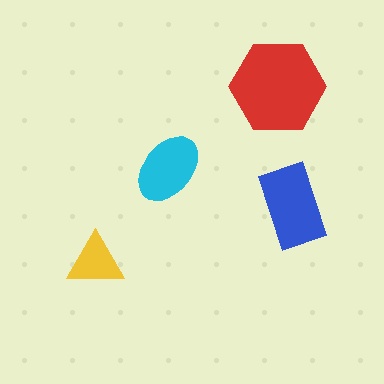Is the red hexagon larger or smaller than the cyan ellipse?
Larger.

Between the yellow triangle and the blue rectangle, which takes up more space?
The blue rectangle.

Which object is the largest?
The red hexagon.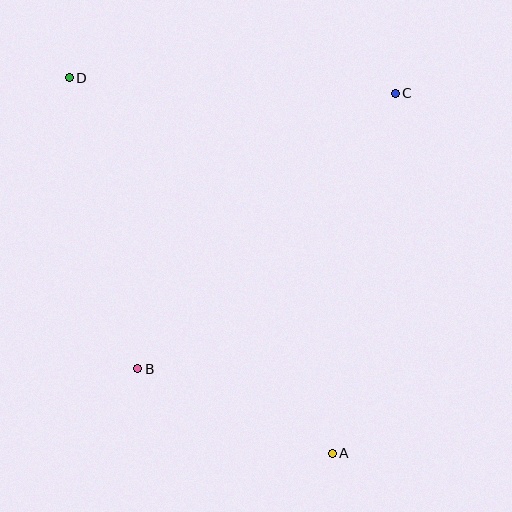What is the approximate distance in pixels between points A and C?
The distance between A and C is approximately 365 pixels.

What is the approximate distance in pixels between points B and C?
The distance between B and C is approximately 377 pixels.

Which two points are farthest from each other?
Points A and D are farthest from each other.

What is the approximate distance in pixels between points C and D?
The distance between C and D is approximately 326 pixels.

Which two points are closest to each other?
Points A and B are closest to each other.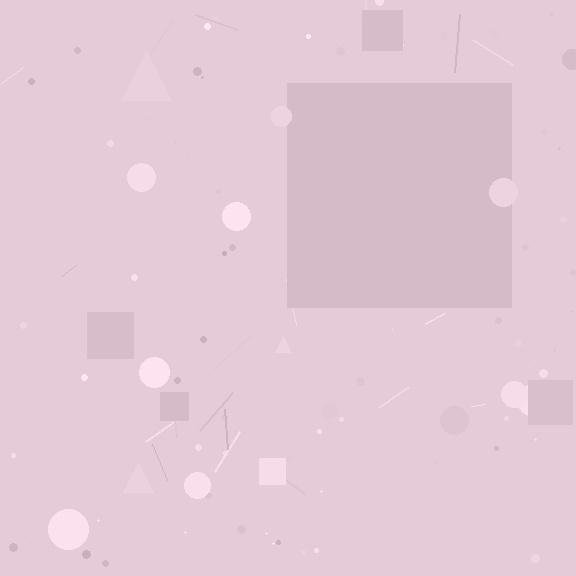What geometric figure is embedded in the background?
A square is embedded in the background.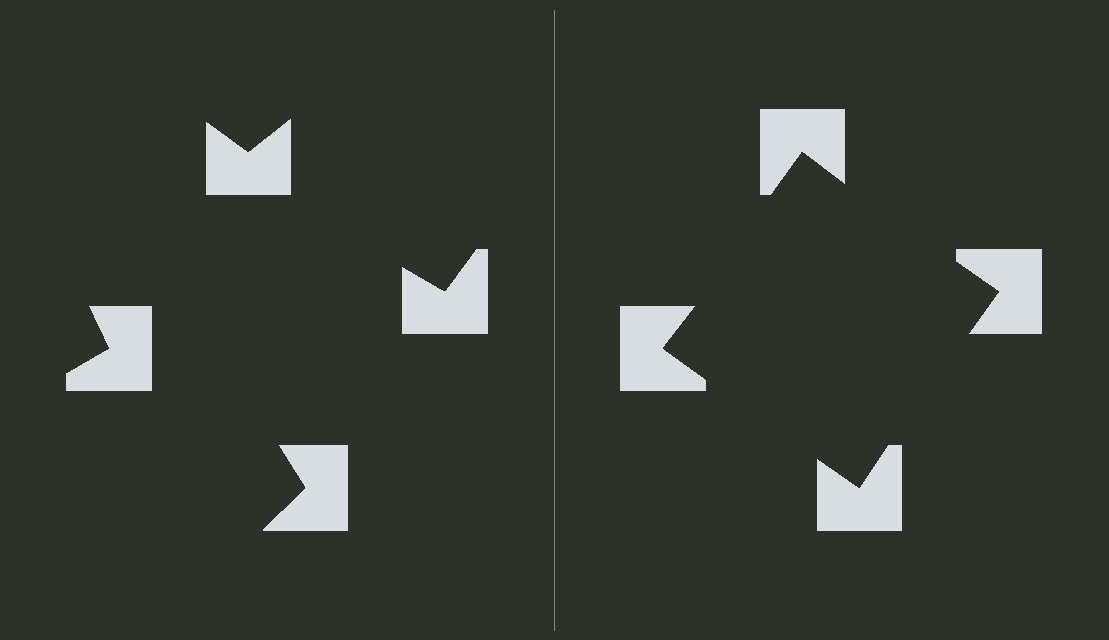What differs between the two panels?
The notched squares are positioned identically on both sides; only the wedge orientations differ. On the right they align to a square; on the left they are misaligned.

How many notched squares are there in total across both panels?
8 — 4 on each side.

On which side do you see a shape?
An illusory square appears on the right side. On the left side the wedge cuts are rotated, so no coherent shape forms.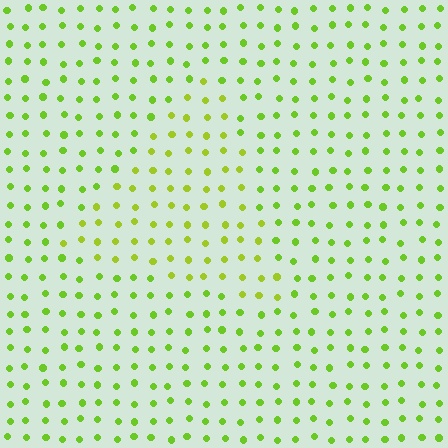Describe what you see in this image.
The image is filled with small lime elements in a uniform arrangement. A triangle-shaped region is visible where the elements are tinted to a slightly different hue, forming a subtle color boundary.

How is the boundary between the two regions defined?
The boundary is defined purely by a slight shift in hue (about 19 degrees). Spacing, size, and orientation are identical on both sides.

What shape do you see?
I see a triangle.